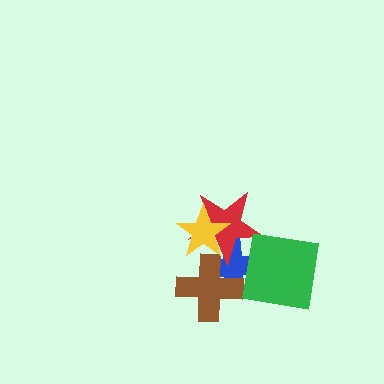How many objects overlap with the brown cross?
3 objects overlap with the brown cross.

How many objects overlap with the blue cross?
4 objects overlap with the blue cross.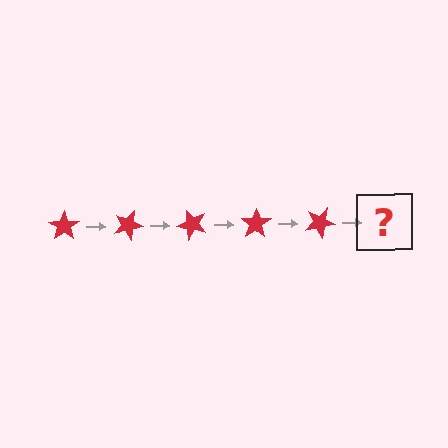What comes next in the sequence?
The next element should be a red star rotated 125 degrees.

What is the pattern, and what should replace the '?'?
The pattern is that the star rotates 25 degrees each step. The '?' should be a red star rotated 125 degrees.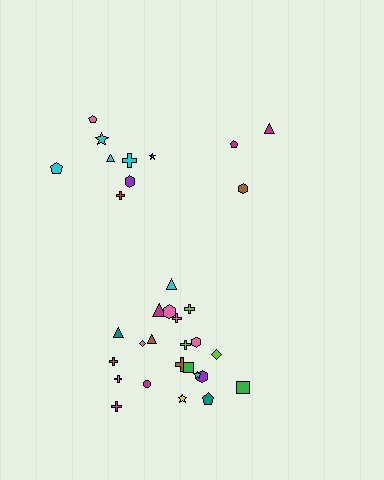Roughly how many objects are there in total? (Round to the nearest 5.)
Roughly 35 objects in total.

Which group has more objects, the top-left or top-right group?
The top-left group.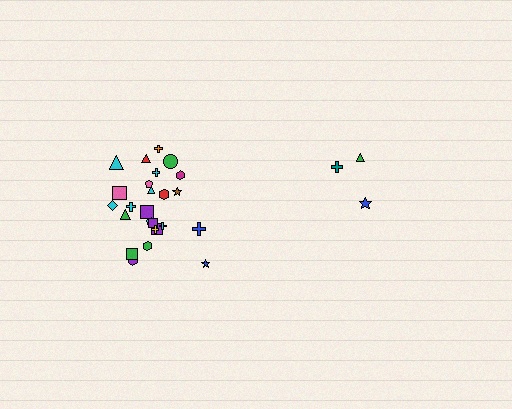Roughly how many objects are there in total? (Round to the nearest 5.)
Roughly 30 objects in total.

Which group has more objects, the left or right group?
The left group.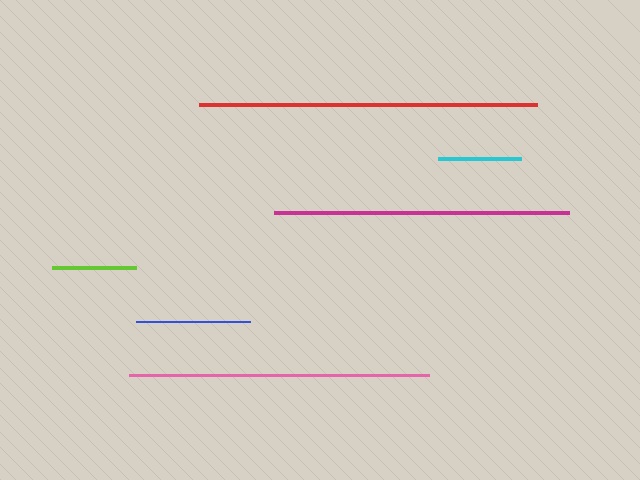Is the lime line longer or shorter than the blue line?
The blue line is longer than the lime line.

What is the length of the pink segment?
The pink segment is approximately 301 pixels long.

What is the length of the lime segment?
The lime segment is approximately 84 pixels long.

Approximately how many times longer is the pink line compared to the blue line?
The pink line is approximately 2.6 times the length of the blue line.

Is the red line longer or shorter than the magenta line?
The red line is longer than the magenta line.